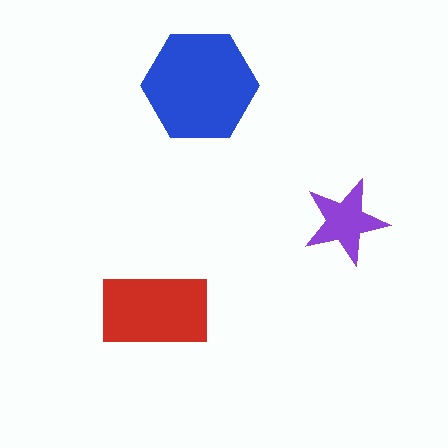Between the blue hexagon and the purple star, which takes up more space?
The blue hexagon.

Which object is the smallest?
The purple star.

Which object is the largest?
The blue hexagon.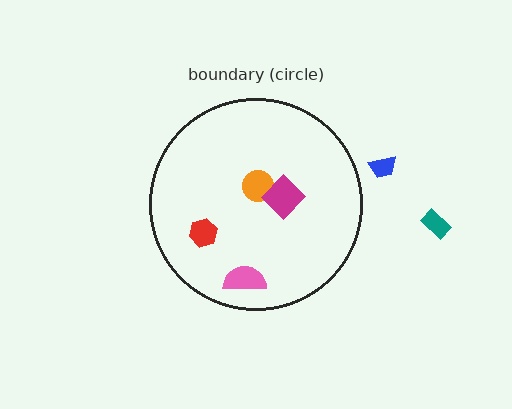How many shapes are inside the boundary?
4 inside, 2 outside.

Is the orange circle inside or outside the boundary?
Inside.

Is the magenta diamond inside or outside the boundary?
Inside.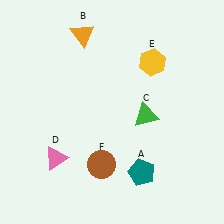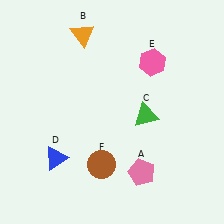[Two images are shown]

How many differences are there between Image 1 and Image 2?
There are 3 differences between the two images.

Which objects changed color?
A changed from teal to pink. D changed from pink to blue. E changed from yellow to pink.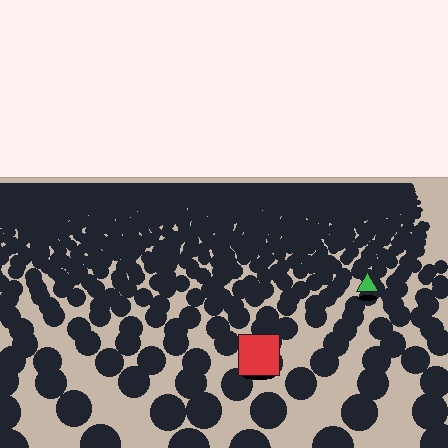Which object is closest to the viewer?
The red square is closest. The texture marks near it are larger and more spread out.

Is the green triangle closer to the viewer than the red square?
No. The red square is closer — you can tell from the texture gradient: the ground texture is coarser near it.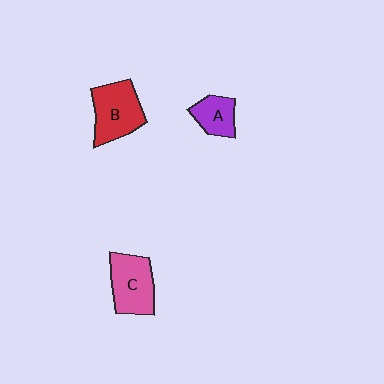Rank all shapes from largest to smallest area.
From largest to smallest: B (red), C (pink), A (purple).